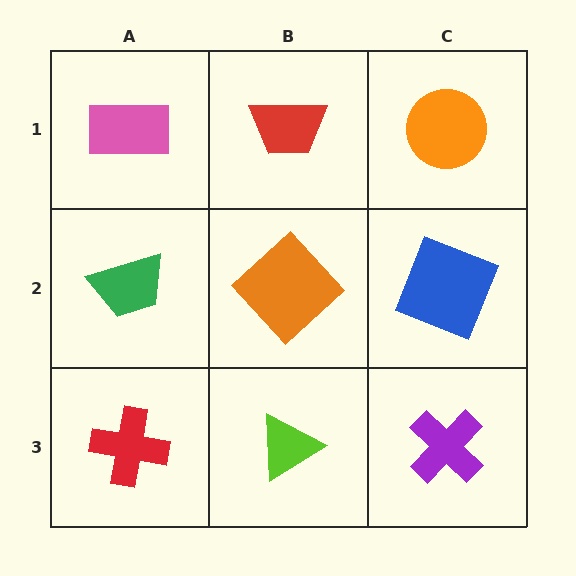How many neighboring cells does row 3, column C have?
2.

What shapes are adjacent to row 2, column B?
A red trapezoid (row 1, column B), a lime triangle (row 3, column B), a green trapezoid (row 2, column A), a blue square (row 2, column C).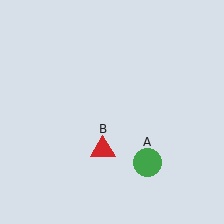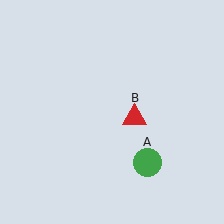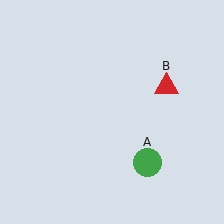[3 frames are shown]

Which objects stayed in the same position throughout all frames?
Green circle (object A) remained stationary.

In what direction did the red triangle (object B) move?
The red triangle (object B) moved up and to the right.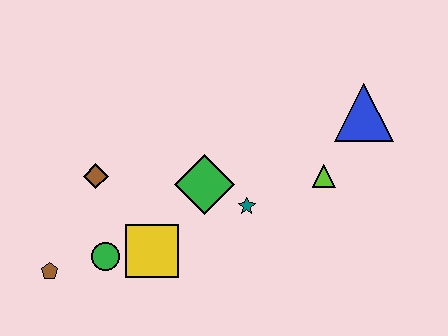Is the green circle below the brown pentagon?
No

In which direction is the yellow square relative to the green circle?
The yellow square is to the right of the green circle.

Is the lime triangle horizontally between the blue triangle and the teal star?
Yes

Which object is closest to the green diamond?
The teal star is closest to the green diamond.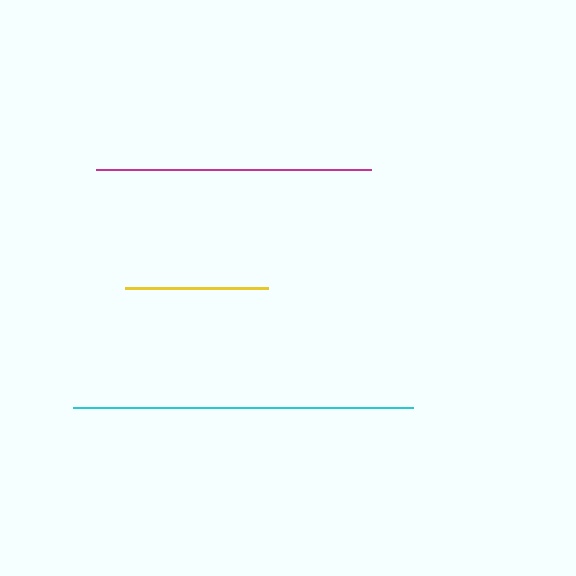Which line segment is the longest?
The cyan line is the longest at approximately 340 pixels.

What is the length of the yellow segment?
The yellow segment is approximately 143 pixels long.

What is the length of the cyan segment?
The cyan segment is approximately 340 pixels long.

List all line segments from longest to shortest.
From longest to shortest: cyan, magenta, yellow.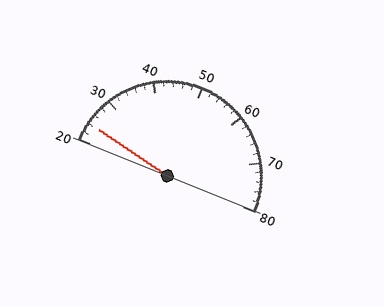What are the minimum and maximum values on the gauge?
The gauge ranges from 20 to 80.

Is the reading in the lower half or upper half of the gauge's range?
The reading is in the lower half of the range (20 to 80).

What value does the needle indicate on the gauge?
The needle indicates approximately 24.